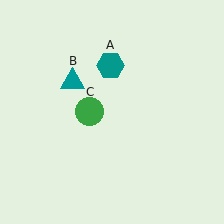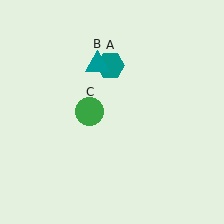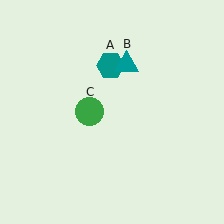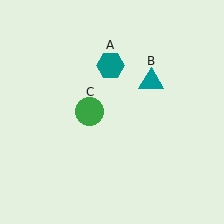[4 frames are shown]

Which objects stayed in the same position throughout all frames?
Teal hexagon (object A) and green circle (object C) remained stationary.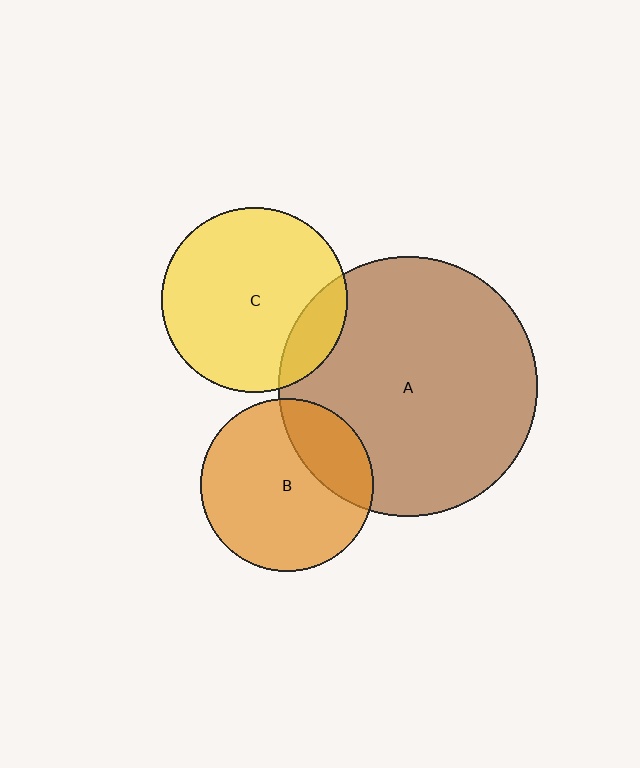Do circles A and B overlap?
Yes.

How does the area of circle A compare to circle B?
Approximately 2.3 times.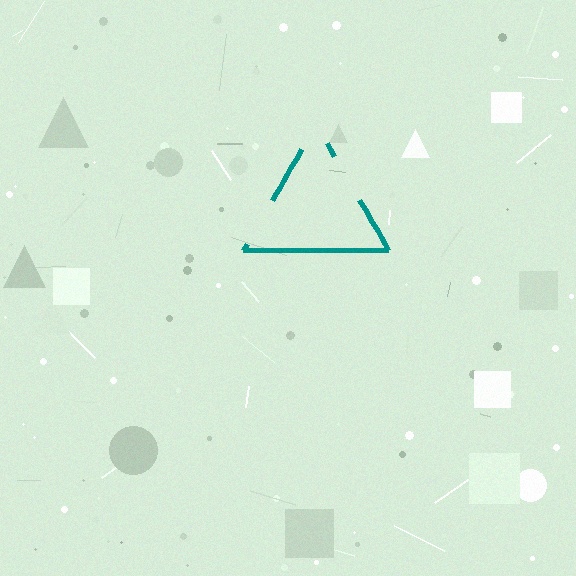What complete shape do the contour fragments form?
The contour fragments form a triangle.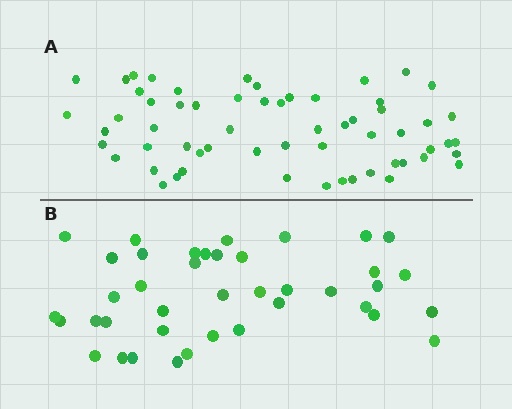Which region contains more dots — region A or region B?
Region A (the top region) has more dots.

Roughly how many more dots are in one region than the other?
Region A has approximately 20 more dots than region B.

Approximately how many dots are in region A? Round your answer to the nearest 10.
About 60 dots.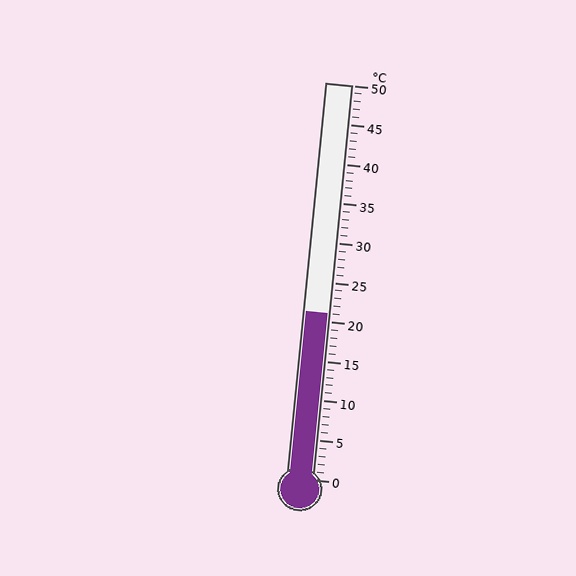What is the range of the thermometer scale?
The thermometer scale ranges from 0°C to 50°C.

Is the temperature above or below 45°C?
The temperature is below 45°C.